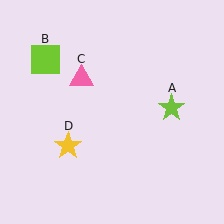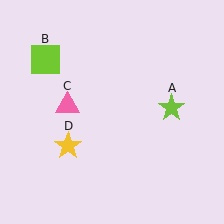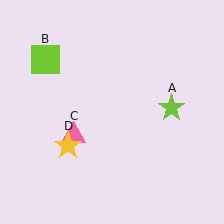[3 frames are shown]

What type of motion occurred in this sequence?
The pink triangle (object C) rotated counterclockwise around the center of the scene.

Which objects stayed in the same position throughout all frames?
Lime star (object A) and lime square (object B) and yellow star (object D) remained stationary.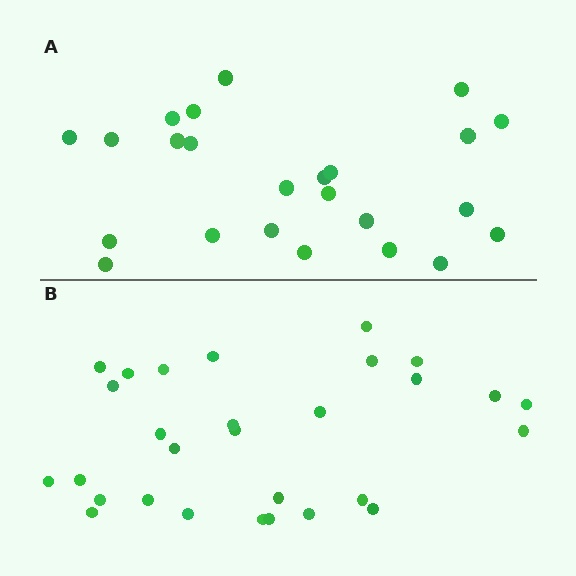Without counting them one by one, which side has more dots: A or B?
Region B (the bottom region) has more dots.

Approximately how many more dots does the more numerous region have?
Region B has about 5 more dots than region A.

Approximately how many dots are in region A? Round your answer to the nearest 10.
About 20 dots. (The exact count is 24, which rounds to 20.)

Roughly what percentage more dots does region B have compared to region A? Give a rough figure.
About 20% more.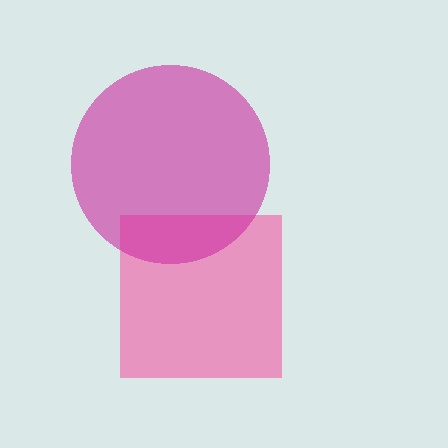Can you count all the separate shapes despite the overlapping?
Yes, there are 2 separate shapes.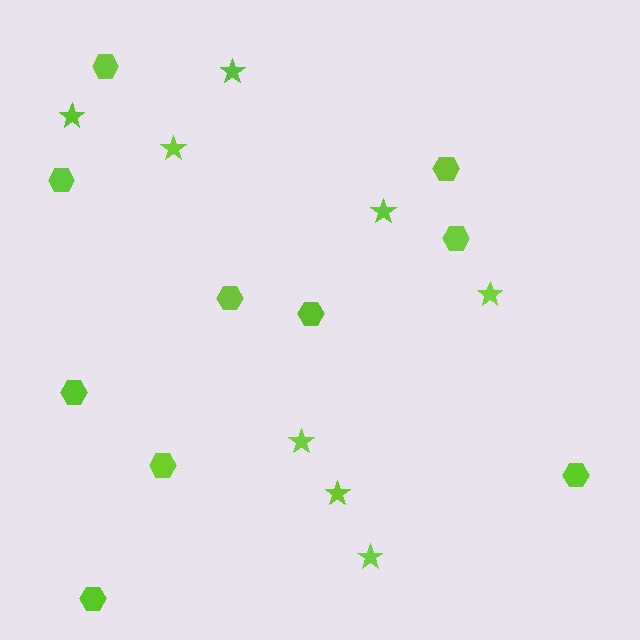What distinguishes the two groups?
There are 2 groups: one group of hexagons (10) and one group of stars (8).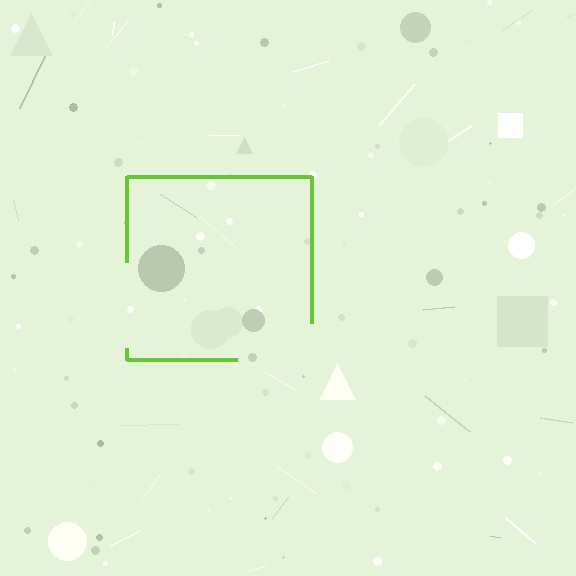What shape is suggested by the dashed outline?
The dashed outline suggests a square.